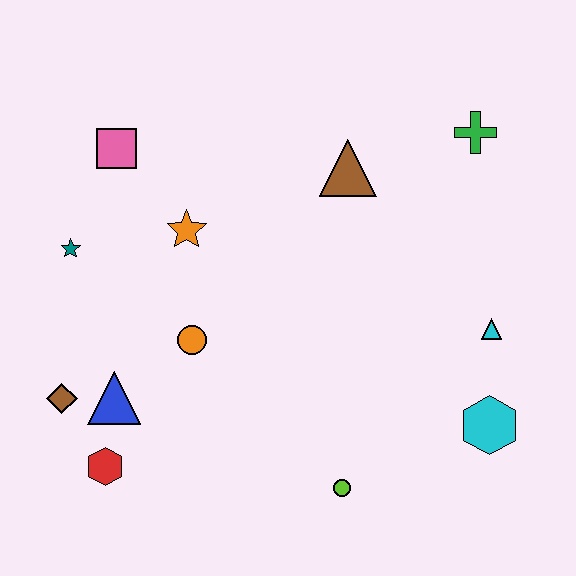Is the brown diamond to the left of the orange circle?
Yes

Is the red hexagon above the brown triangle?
No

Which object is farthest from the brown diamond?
The green cross is farthest from the brown diamond.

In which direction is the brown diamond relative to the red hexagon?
The brown diamond is above the red hexagon.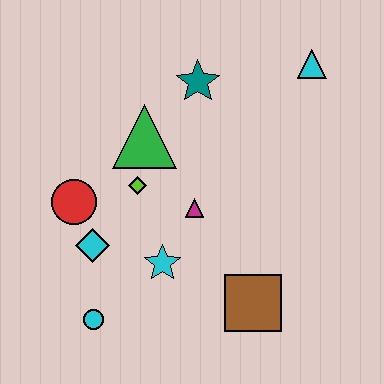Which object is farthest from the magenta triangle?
The cyan triangle is farthest from the magenta triangle.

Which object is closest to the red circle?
The cyan diamond is closest to the red circle.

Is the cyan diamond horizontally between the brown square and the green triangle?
No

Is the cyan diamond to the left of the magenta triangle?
Yes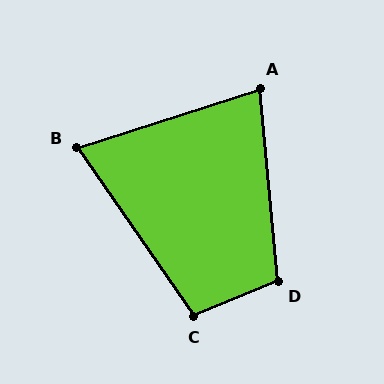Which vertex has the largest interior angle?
D, at approximately 107 degrees.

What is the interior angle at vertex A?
Approximately 78 degrees (acute).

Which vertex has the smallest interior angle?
B, at approximately 73 degrees.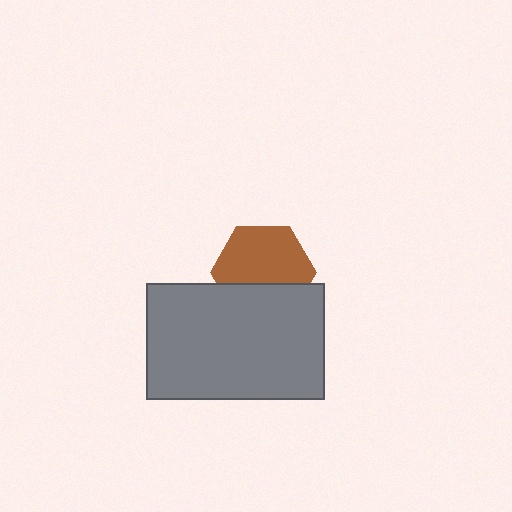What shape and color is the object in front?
The object in front is a gray rectangle.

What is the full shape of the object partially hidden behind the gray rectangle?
The partially hidden object is a brown hexagon.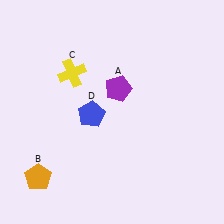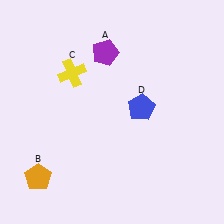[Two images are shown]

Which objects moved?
The objects that moved are: the purple pentagon (A), the blue pentagon (D).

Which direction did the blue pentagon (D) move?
The blue pentagon (D) moved right.